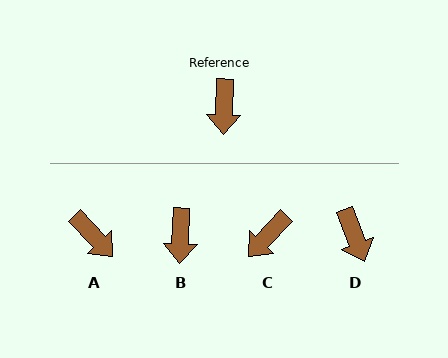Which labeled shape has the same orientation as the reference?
B.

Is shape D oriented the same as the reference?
No, it is off by about 23 degrees.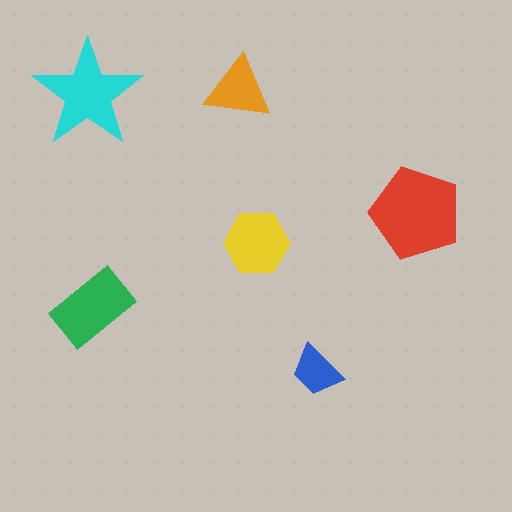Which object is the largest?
The red pentagon.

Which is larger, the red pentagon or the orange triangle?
The red pentagon.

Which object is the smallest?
The blue trapezoid.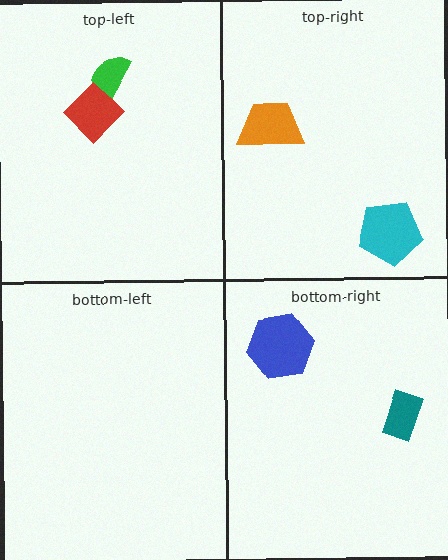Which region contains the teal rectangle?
The bottom-right region.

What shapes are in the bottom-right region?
The teal rectangle, the blue hexagon.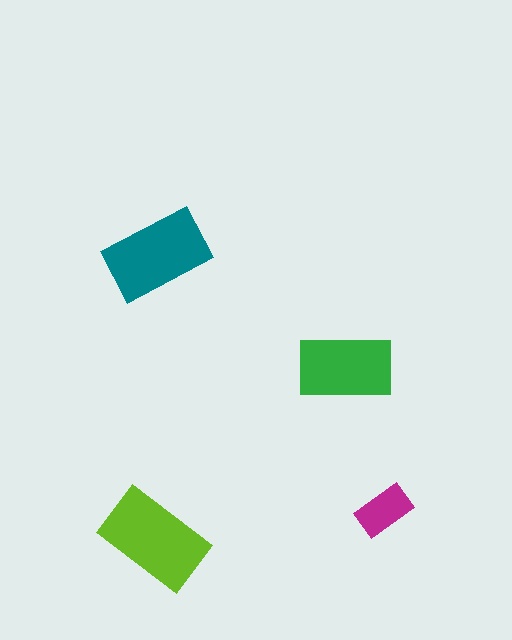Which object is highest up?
The teal rectangle is topmost.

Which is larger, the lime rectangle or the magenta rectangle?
The lime one.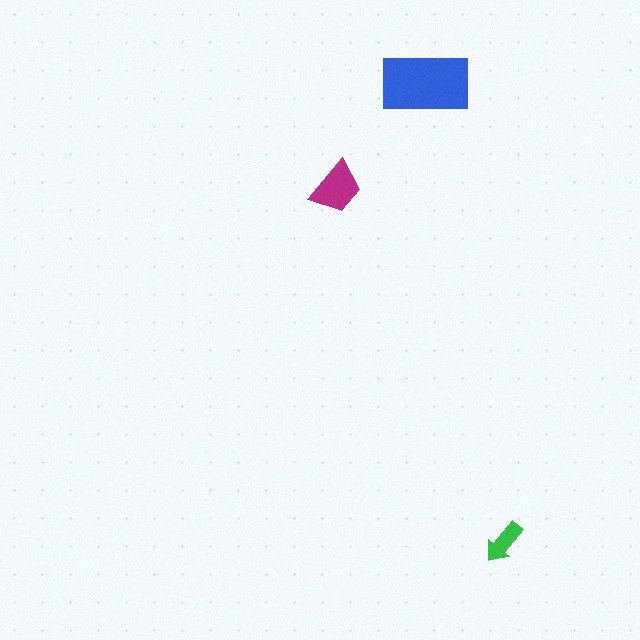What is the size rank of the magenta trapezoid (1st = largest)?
2nd.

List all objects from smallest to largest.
The green arrow, the magenta trapezoid, the blue rectangle.